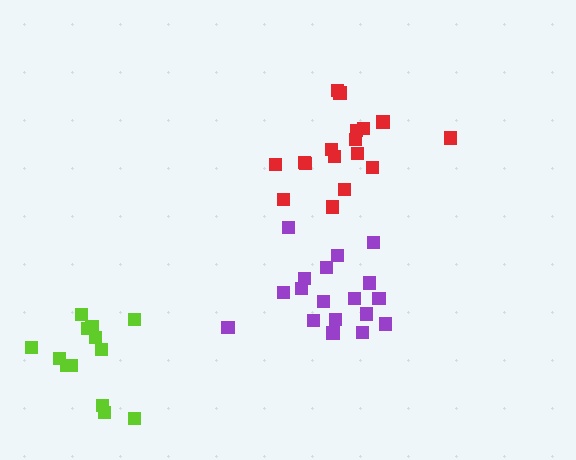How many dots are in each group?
Group 1: 18 dots, Group 2: 17 dots, Group 3: 13 dots (48 total).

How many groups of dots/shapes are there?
There are 3 groups.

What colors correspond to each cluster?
The clusters are colored: purple, red, lime.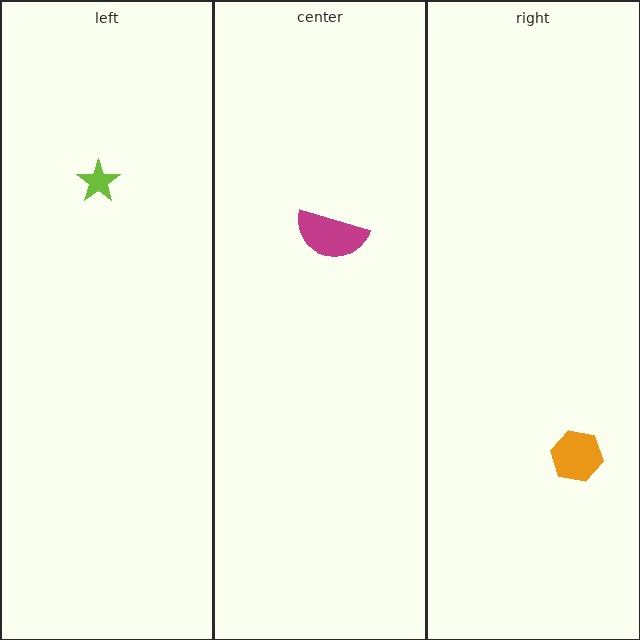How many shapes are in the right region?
1.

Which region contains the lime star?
The left region.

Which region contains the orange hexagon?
The right region.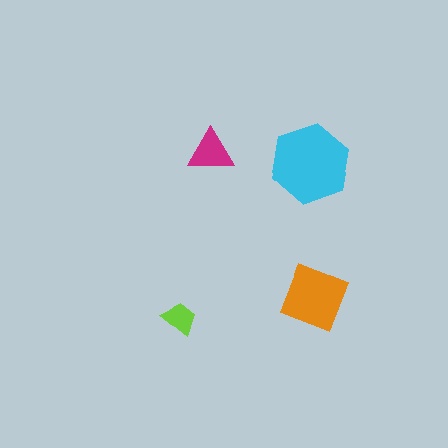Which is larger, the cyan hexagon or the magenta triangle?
The cyan hexagon.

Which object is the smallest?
The lime trapezoid.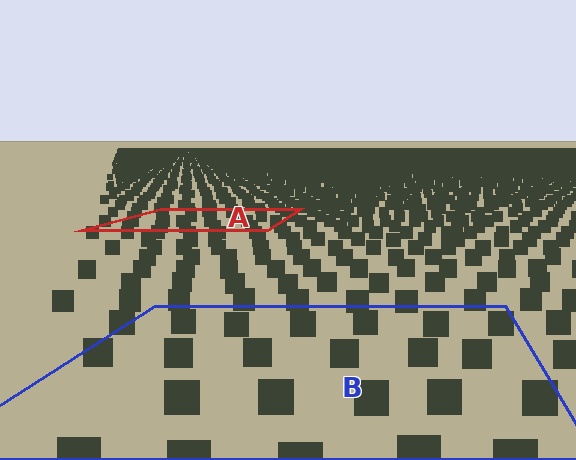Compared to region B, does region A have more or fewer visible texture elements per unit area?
Region A has more texture elements per unit area — they are packed more densely because it is farther away.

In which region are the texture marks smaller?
The texture marks are smaller in region A, because it is farther away.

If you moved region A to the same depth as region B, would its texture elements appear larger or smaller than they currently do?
They would appear larger. At a closer depth, the same texture elements are projected at a bigger on-screen size.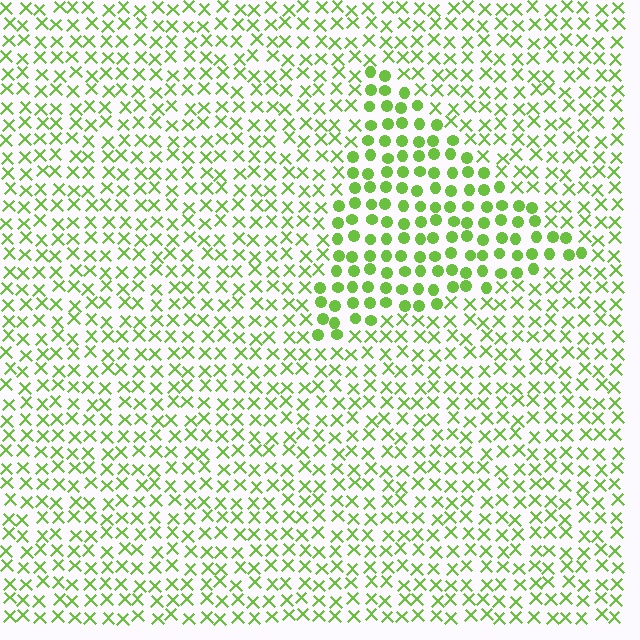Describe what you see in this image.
The image is filled with small lime elements arranged in a uniform grid. A triangle-shaped region contains circles, while the surrounding area contains X marks. The boundary is defined purely by the change in element shape.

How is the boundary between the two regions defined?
The boundary is defined by a change in element shape: circles inside vs. X marks outside. All elements share the same color and spacing.